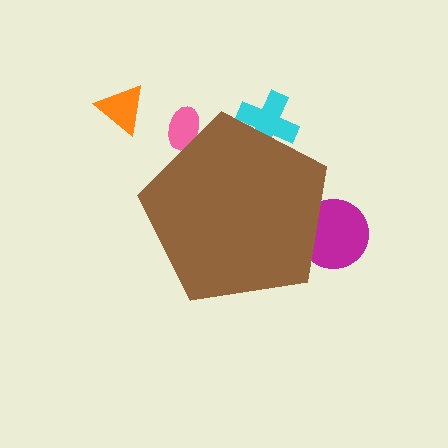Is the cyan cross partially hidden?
Yes, the cyan cross is partially hidden behind the brown pentagon.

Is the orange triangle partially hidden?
No, the orange triangle is fully visible.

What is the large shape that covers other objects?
A brown pentagon.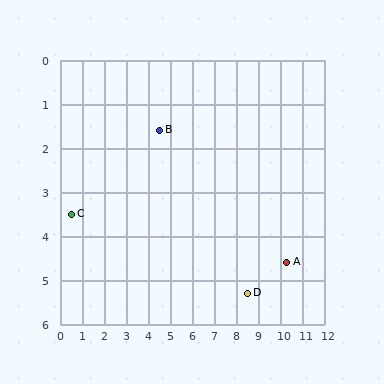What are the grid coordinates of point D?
Point D is at approximately (8.5, 5.3).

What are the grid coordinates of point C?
Point C is at approximately (0.5, 3.5).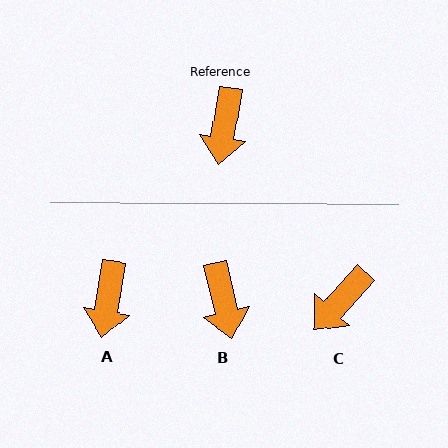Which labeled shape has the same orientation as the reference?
A.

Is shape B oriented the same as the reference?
No, it is off by about 21 degrees.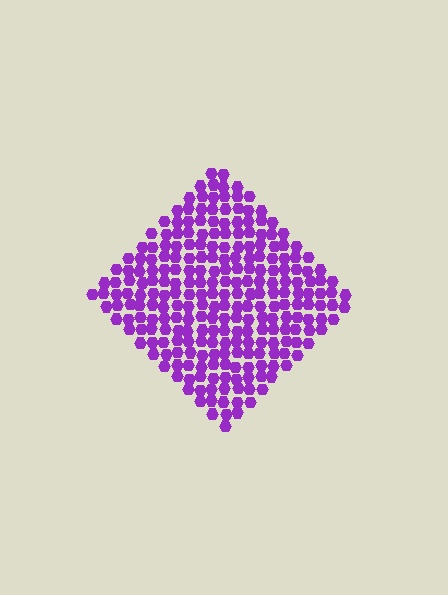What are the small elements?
The small elements are hexagons.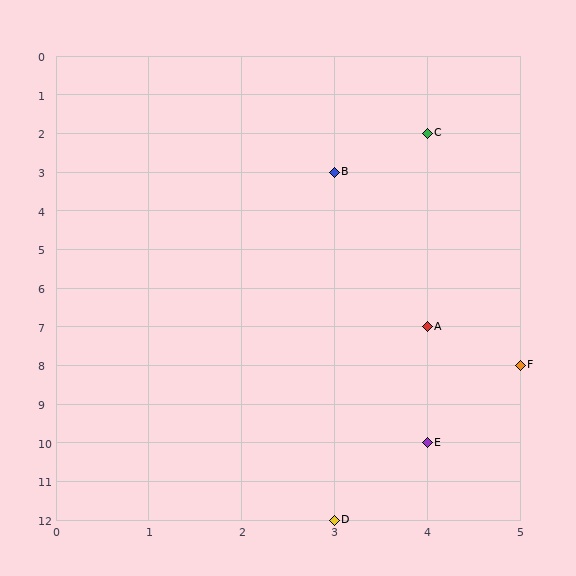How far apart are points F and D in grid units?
Points F and D are 2 columns and 4 rows apart (about 4.5 grid units diagonally).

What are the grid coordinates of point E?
Point E is at grid coordinates (4, 10).